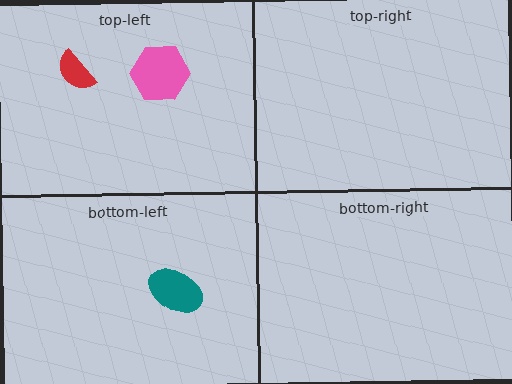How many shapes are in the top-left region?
2.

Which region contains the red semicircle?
The top-left region.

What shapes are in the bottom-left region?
The teal ellipse.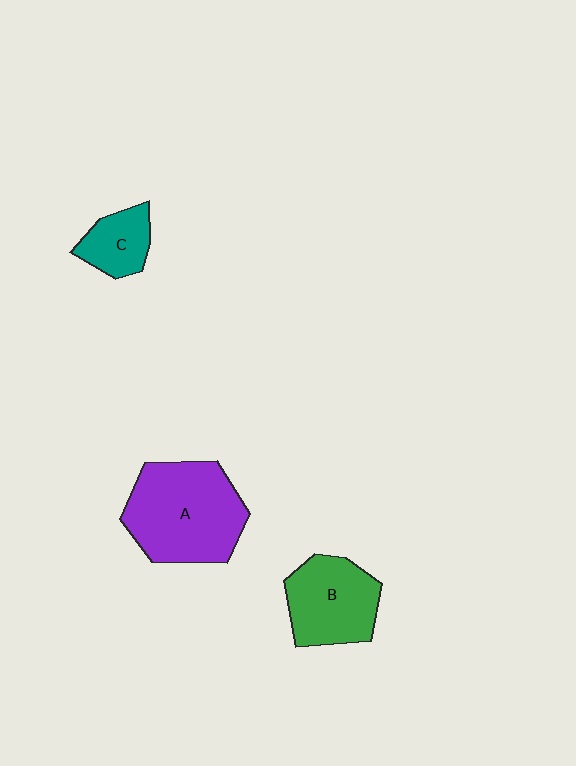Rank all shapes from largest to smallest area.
From largest to smallest: A (purple), B (green), C (teal).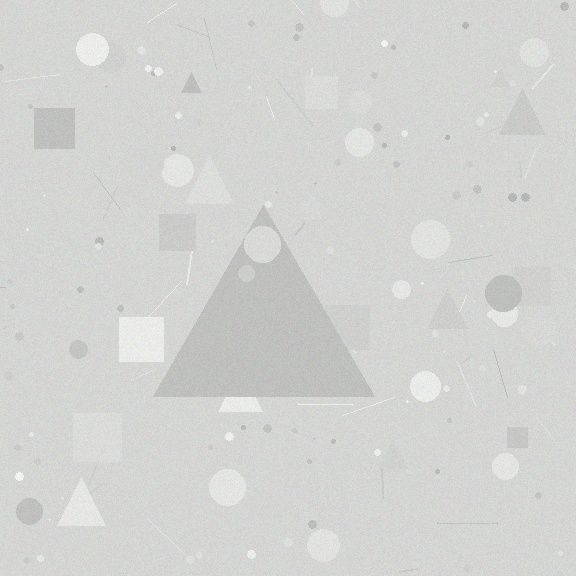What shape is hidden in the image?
A triangle is hidden in the image.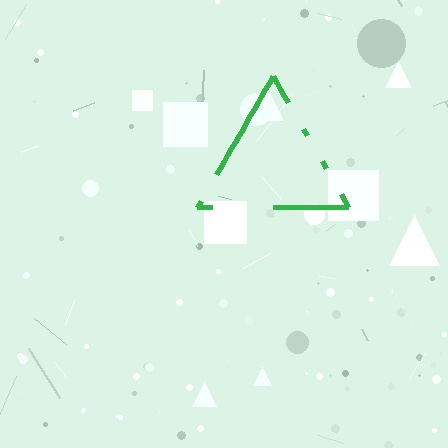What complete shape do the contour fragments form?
The contour fragments form a triangle.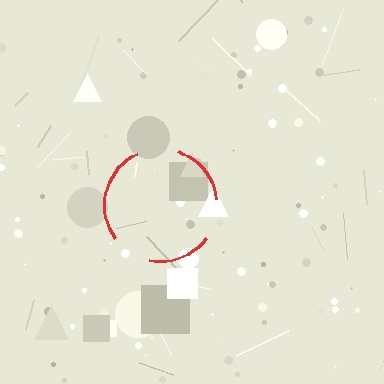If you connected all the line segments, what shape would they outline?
They would outline a circle.